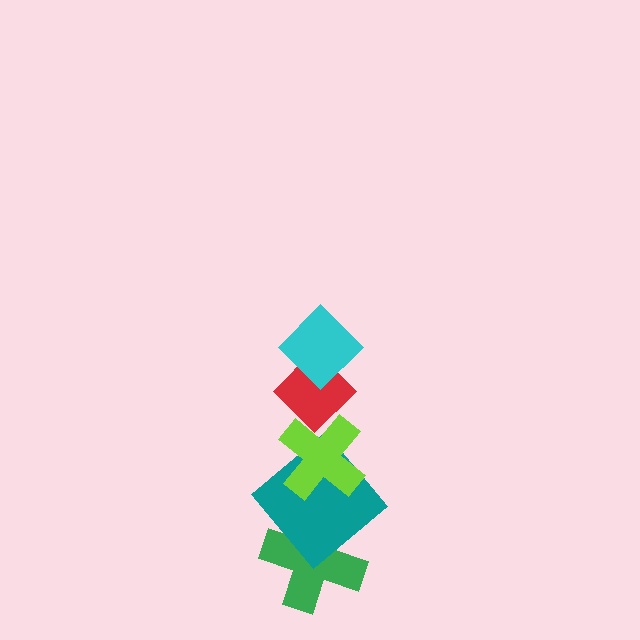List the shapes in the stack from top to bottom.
From top to bottom: the cyan diamond, the red diamond, the lime cross, the teal diamond, the green cross.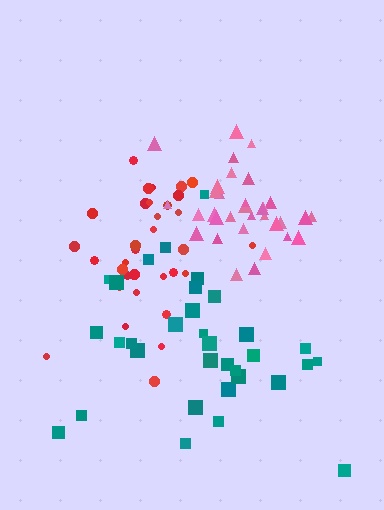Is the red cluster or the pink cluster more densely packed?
Pink.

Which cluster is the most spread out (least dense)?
Teal.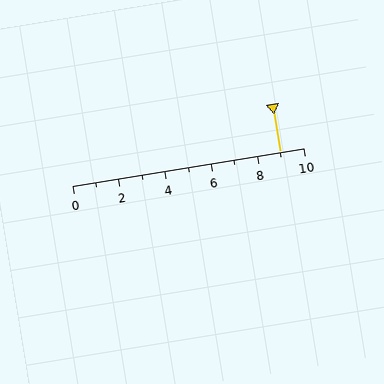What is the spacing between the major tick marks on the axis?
The major ticks are spaced 2 apart.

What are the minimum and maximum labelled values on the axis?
The axis runs from 0 to 10.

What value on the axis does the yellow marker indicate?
The marker indicates approximately 9.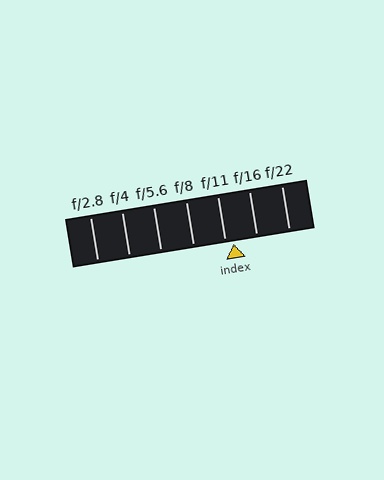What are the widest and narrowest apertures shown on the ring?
The widest aperture shown is f/2.8 and the narrowest is f/22.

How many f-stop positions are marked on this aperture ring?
There are 7 f-stop positions marked.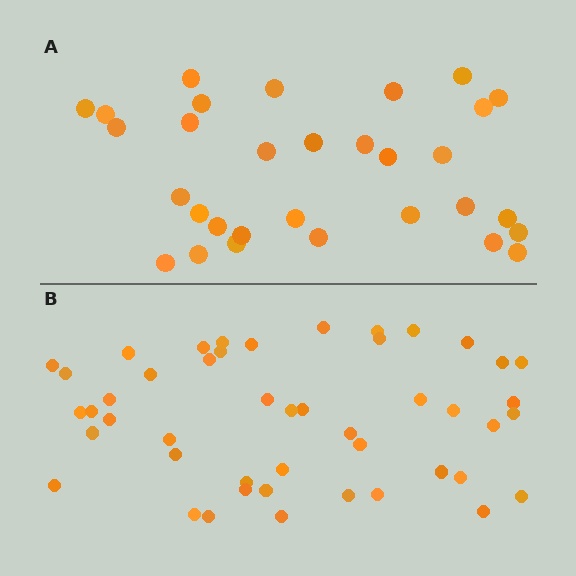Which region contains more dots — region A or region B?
Region B (the bottom region) has more dots.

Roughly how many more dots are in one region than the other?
Region B has approximately 15 more dots than region A.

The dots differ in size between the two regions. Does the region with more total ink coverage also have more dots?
No. Region A has more total ink coverage because its dots are larger, but region B actually contains more individual dots. Total area can be misleading — the number of items is what matters here.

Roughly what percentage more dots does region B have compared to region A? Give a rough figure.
About 50% more.